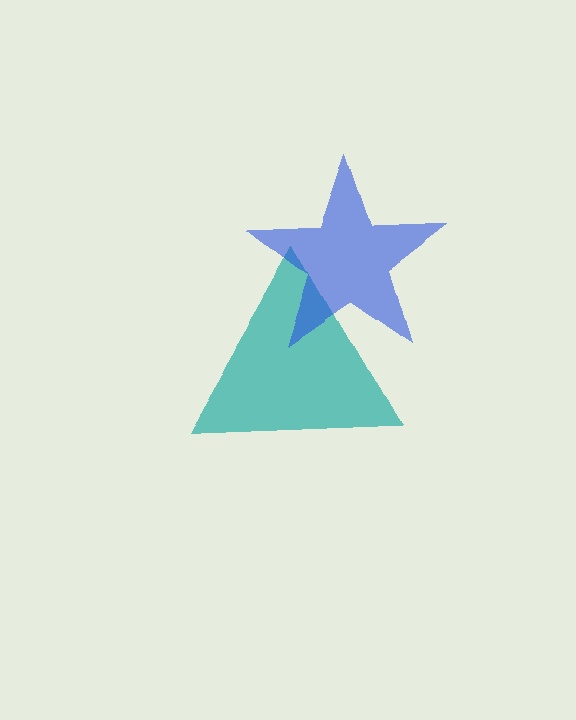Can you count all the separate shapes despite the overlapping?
Yes, there are 2 separate shapes.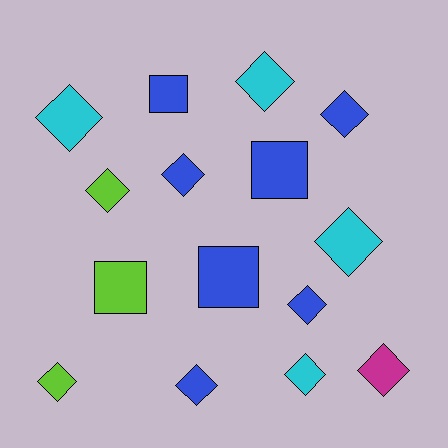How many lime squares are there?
There is 1 lime square.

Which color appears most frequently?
Blue, with 7 objects.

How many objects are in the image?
There are 15 objects.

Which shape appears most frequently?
Diamond, with 11 objects.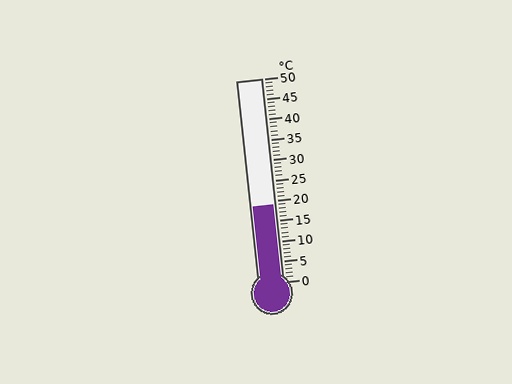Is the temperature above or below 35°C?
The temperature is below 35°C.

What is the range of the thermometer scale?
The thermometer scale ranges from 0°C to 50°C.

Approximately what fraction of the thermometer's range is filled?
The thermometer is filled to approximately 40% of its range.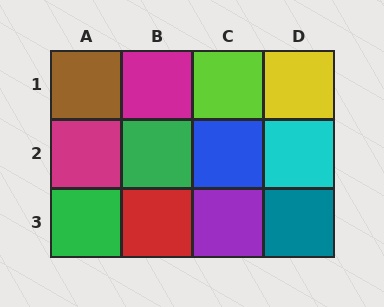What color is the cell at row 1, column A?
Brown.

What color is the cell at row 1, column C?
Lime.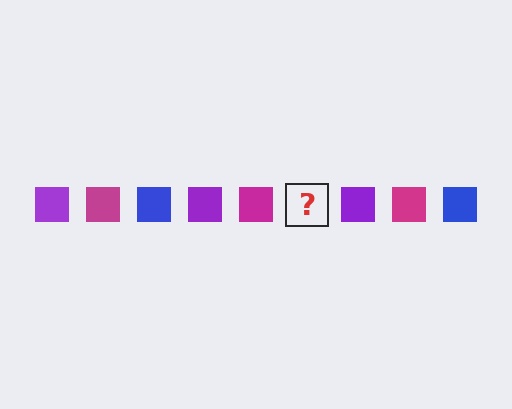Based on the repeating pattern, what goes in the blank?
The blank should be a blue square.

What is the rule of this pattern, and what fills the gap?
The rule is that the pattern cycles through purple, magenta, blue squares. The gap should be filled with a blue square.